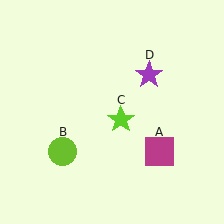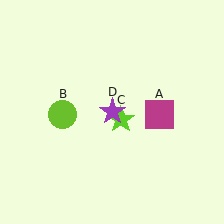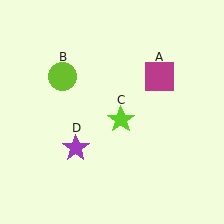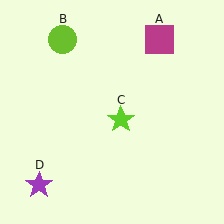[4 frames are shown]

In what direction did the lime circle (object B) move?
The lime circle (object B) moved up.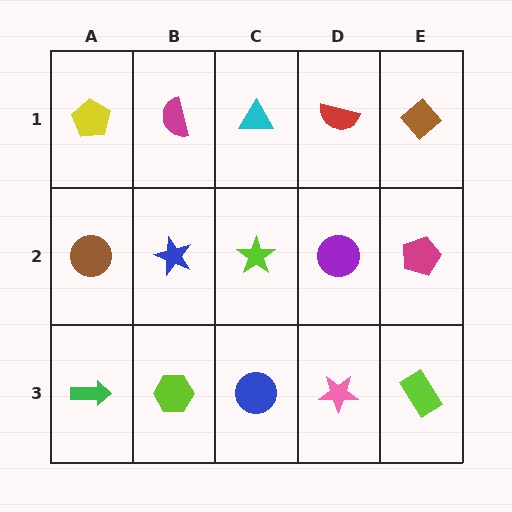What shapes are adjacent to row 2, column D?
A red semicircle (row 1, column D), a pink star (row 3, column D), a lime star (row 2, column C), a magenta pentagon (row 2, column E).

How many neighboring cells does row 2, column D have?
4.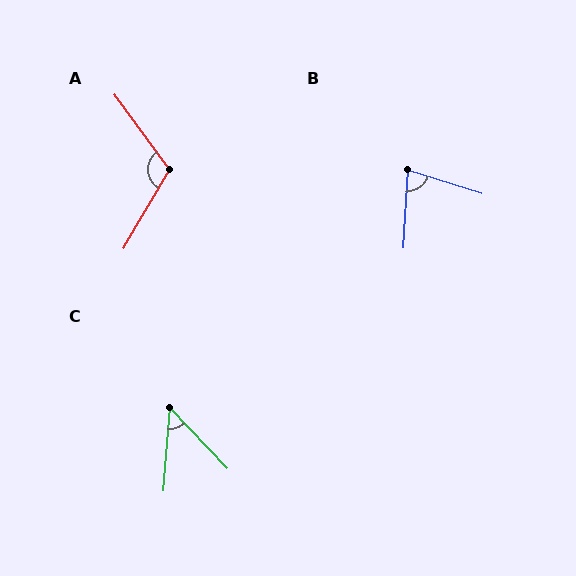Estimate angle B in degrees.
Approximately 76 degrees.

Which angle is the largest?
A, at approximately 113 degrees.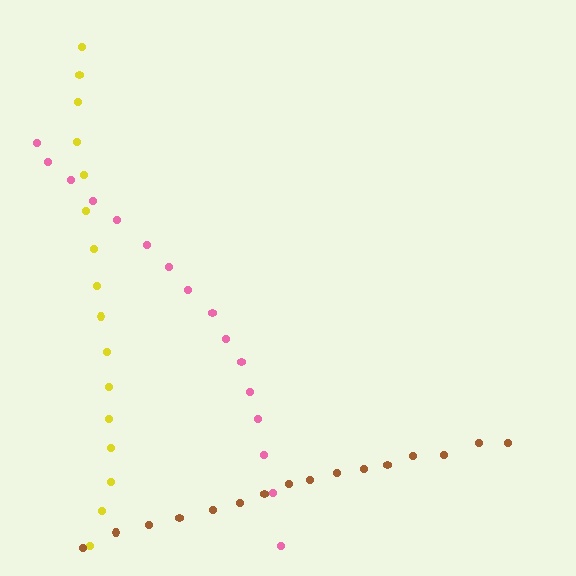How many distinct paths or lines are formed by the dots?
There are 3 distinct paths.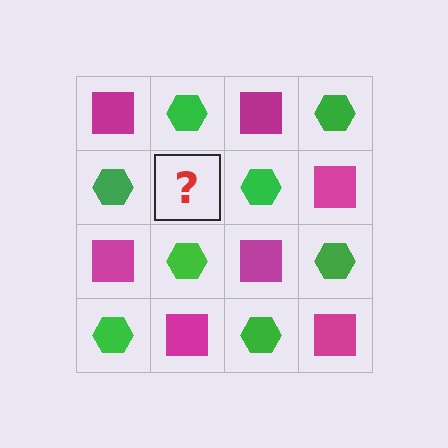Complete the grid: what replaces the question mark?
The question mark should be replaced with a magenta square.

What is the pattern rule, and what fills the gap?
The rule is that it alternates magenta square and green hexagon in a checkerboard pattern. The gap should be filled with a magenta square.